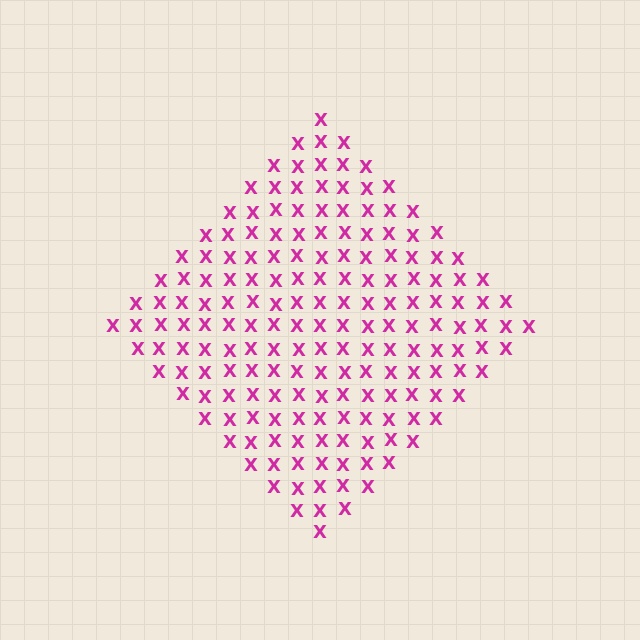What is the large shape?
The large shape is a diamond.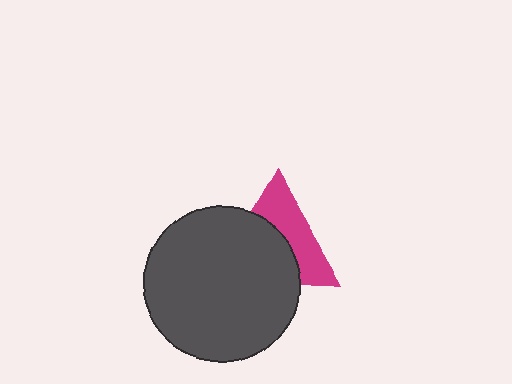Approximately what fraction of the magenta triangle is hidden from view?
Roughly 54% of the magenta triangle is hidden behind the dark gray circle.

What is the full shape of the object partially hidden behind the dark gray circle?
The partially hidden object is a magenta triangle.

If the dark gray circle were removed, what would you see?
You would see the complete magenta triangle.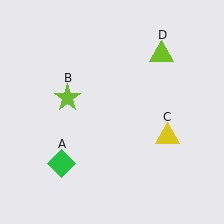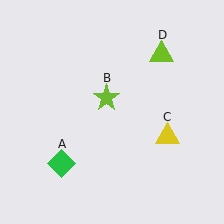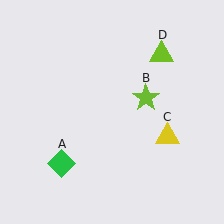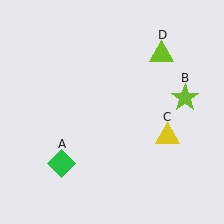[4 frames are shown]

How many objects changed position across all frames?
1 object changed position: lime star (object B).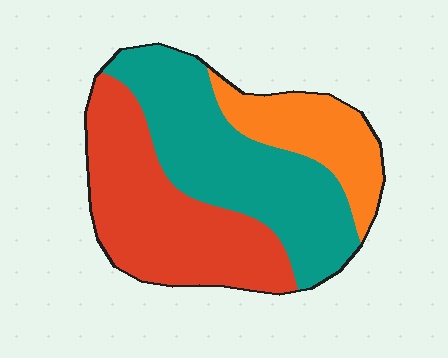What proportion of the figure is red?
Red takes up about two fifths (2/5) of the figure.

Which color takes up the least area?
Orange, at roughly 20%.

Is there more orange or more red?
Red.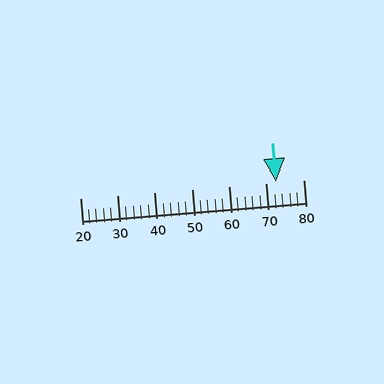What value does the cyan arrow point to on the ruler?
The cyan arrow points to approximately 73.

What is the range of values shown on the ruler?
The ruler shows values from 20 to 80.